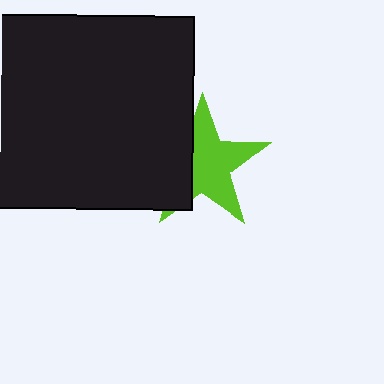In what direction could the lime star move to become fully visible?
The lime star could move right. That would shift it out from behind the black rectangle entirely.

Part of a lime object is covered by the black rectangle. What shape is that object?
It is a star.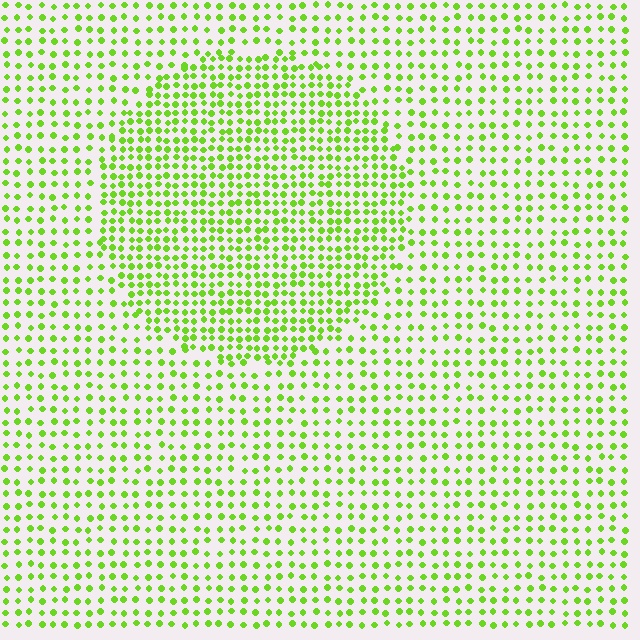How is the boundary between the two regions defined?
The boundary is defined by a change in element density (approximately 1.7x ratio). All elements are the same color, size, and shape.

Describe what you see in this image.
The image contains small lime elements arranged at two different densities. A circle-shaped region is visible where the elements are more densely packed than the surrounding area.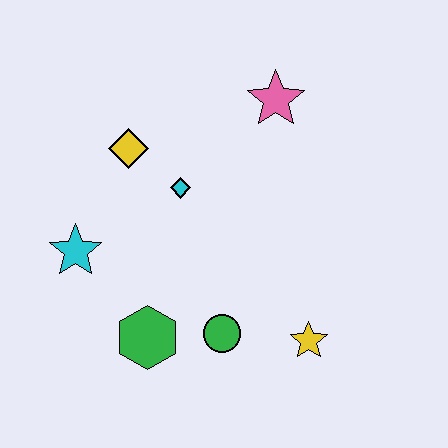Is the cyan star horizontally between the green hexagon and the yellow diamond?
No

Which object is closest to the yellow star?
The green circle is closest to the yellow star.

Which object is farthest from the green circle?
The pink star is farthest from the green circle.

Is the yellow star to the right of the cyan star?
Yes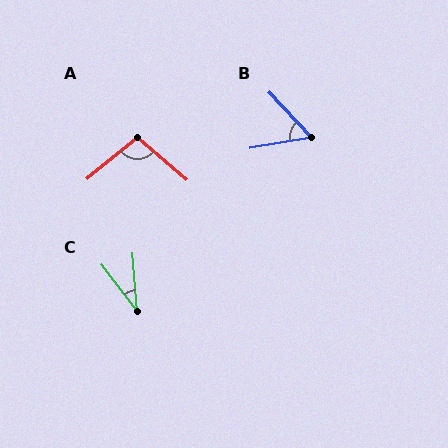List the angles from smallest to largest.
C (34°), B (56°), A (100°).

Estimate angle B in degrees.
Approximately 56 degrees.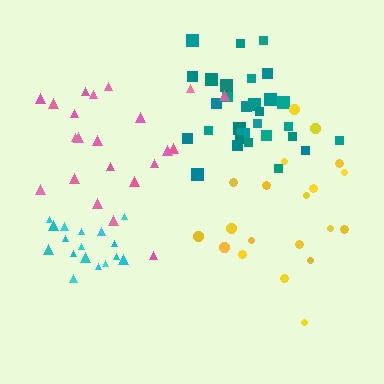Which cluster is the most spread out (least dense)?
Yellow.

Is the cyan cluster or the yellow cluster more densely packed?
Cyan.